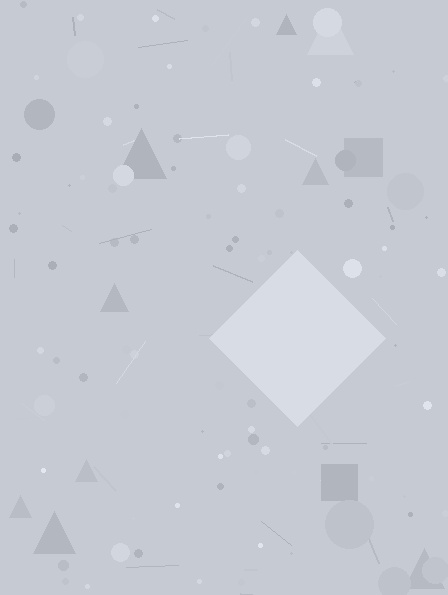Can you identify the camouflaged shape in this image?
The camouflaged shape is a diamond.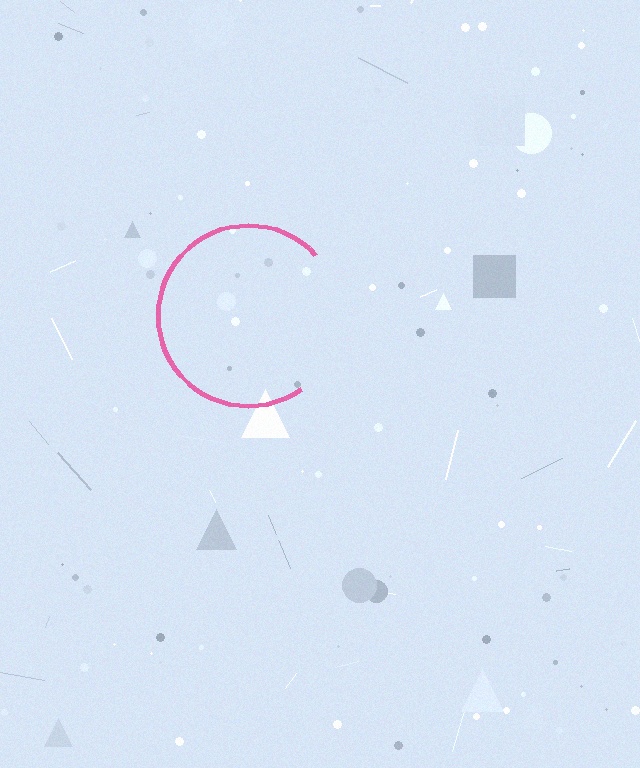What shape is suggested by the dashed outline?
The dashed outline suggests a circle.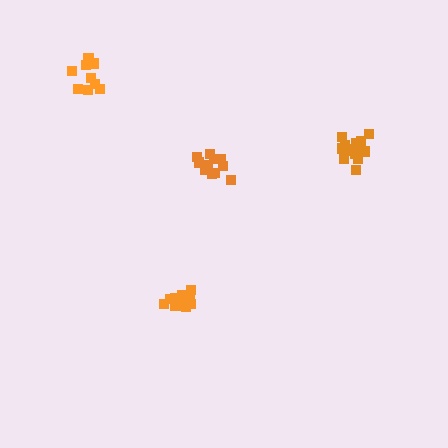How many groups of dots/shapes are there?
There are 4 groups.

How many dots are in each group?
Group 1: 15 dots, Group 2: 11 dots, Group 3: 11 dots, Group 4: 10 dots (47 total).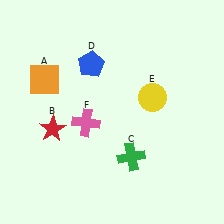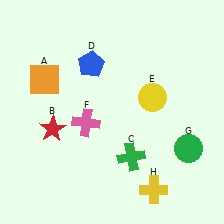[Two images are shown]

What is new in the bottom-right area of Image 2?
A yellow cross (H) was added in the bottom-right area of Image 2.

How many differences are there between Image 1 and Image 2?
There are 2 differences between the two images.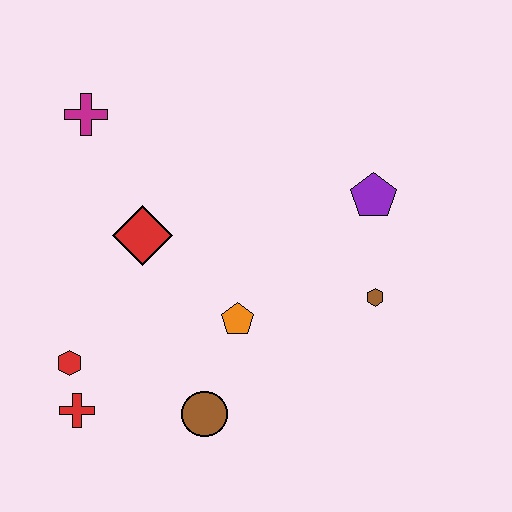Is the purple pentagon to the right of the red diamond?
Yes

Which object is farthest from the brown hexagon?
The magenta cross is farthest from the brown hexagon.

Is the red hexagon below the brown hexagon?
Yes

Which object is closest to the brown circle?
The orange pentagon is closest to the brown circle.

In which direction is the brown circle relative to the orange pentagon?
The brown circle is below the orange pentagon.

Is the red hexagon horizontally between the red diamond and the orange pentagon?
No